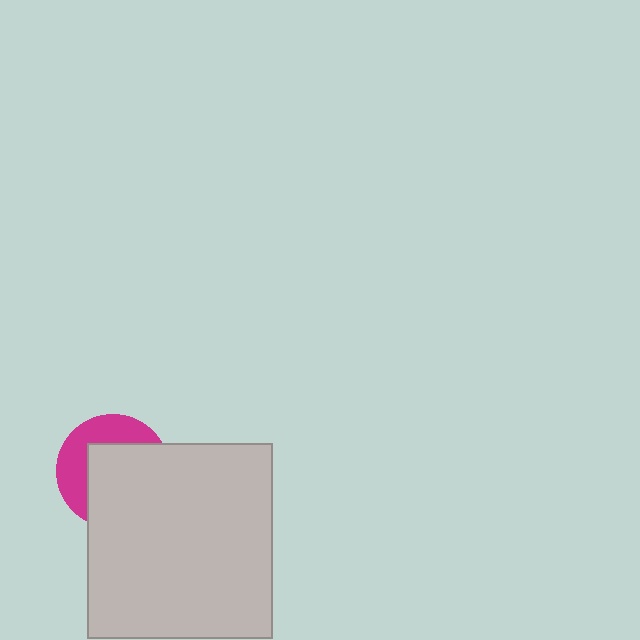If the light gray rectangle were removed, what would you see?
You would see the complete magenta circle.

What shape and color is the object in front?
The object in front is a light gray rectangle.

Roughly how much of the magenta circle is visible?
A small part of it is visible (roughly 40%).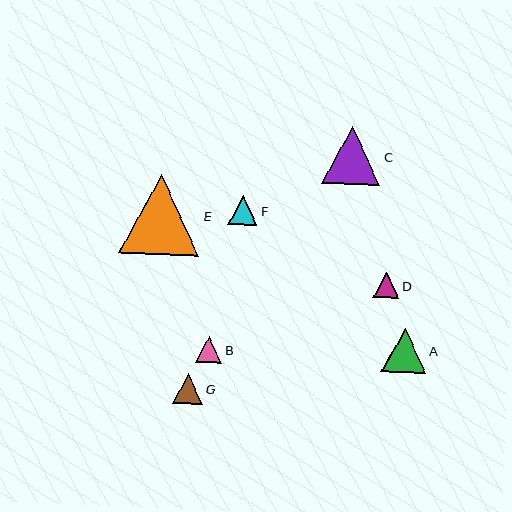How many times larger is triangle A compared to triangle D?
Triangle A is approximately 1.8 times the size of triangle D.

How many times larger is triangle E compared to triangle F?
Triangle E is approximately 2.8 times the size of triangle F.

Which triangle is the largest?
Triangle E is the largest with a size of approximately 80 pixels.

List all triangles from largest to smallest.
From largest to smallest: E, C, A, G, F, B, D.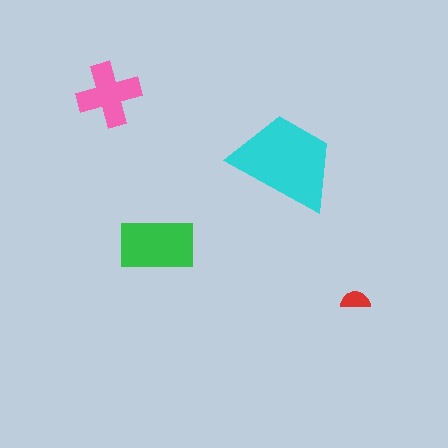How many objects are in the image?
There are 4 objects in the image.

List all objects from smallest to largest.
The red semicircle, the pink cross, the green rectangle, the cyan trapezoid.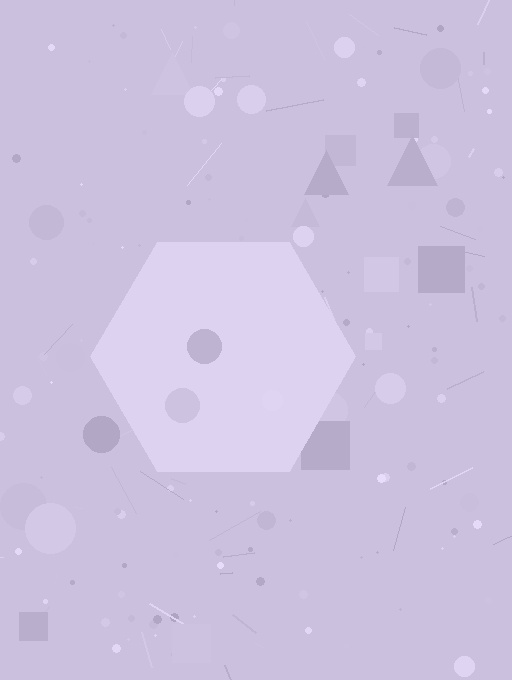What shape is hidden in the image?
A hexagon is hidden in the image.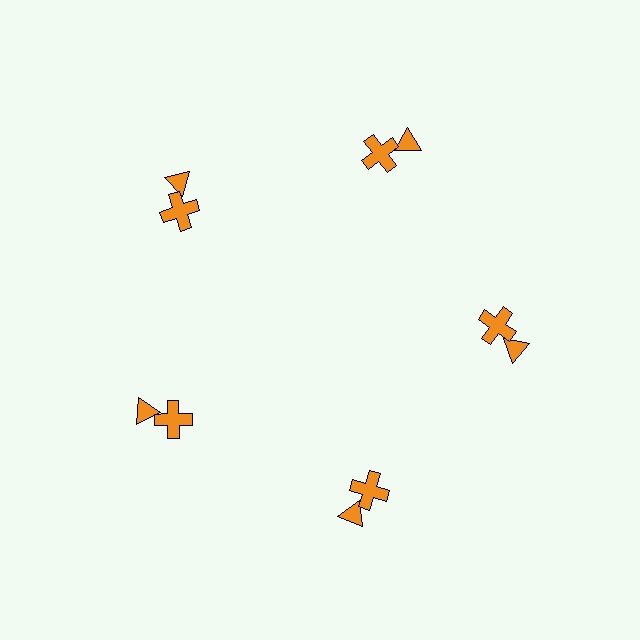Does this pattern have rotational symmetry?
Yes, this pattern has 5-fold rotational symmetry. It looks the same after rotating 72 degrees around the center.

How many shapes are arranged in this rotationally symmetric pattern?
There are 10 shapes, arranged in 5 groups of 2.